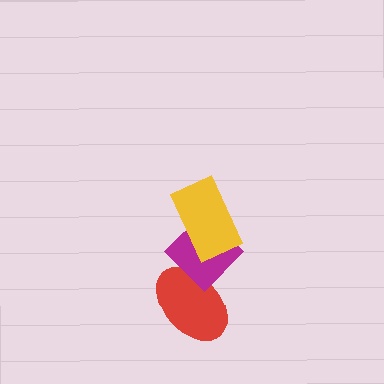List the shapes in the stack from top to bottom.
From top to bottom: the yellow rectangle, the magenta diamond, the red ellipse.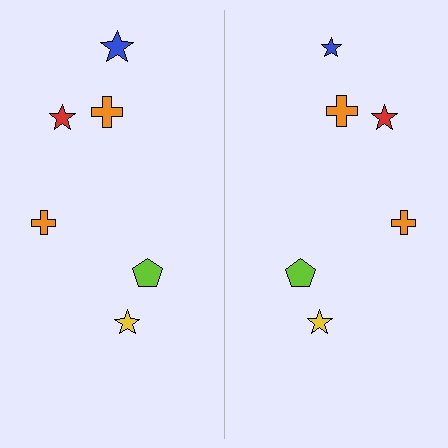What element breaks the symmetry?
The blue star on the right side has a different size than its mirror counterpart.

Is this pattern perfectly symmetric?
No, the pattern is not perfectly symmetric. The blue star on the right side has a different size than its mirror counterpart.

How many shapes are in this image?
There are 12 shapes in this image.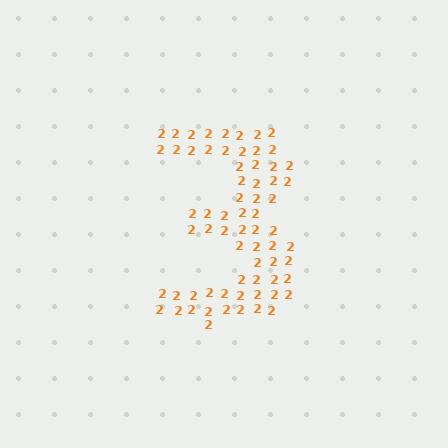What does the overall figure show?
The overall figure shows the digit 3.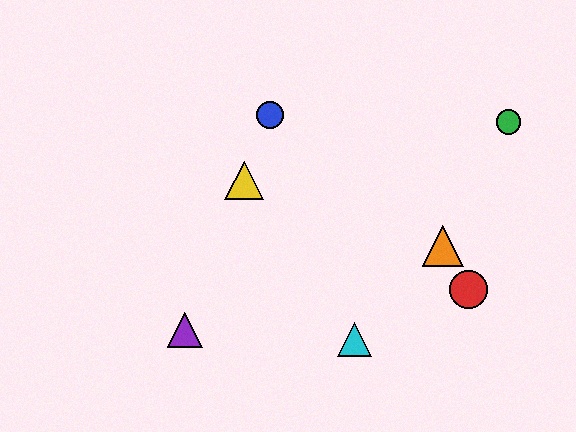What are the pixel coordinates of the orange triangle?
The orange triangle is at (443, 246).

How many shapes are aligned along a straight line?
3 shapes (the blue circle, the yellow triangle, the purple triangle) are aligned along a straight line.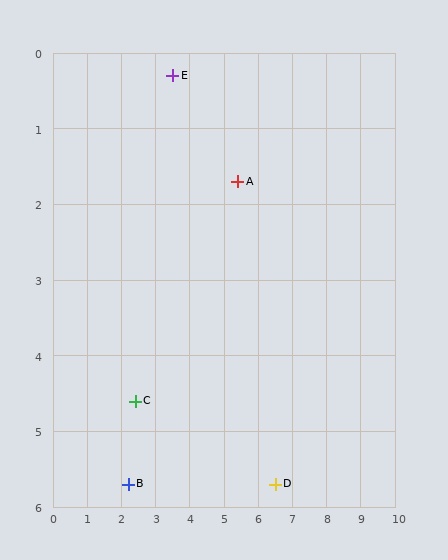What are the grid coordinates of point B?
Point B is at approximately (2.2, 5.7).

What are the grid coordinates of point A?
Point A is at approximately (5.4, 1.7).